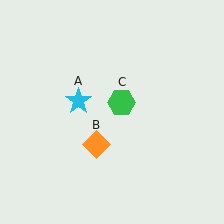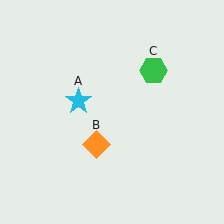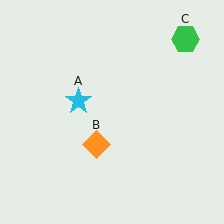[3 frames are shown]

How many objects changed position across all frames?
1 object changed position: green hexagon (object C).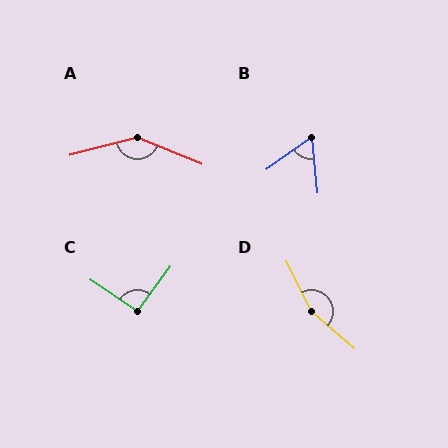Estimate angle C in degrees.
Approximately 92 degrees.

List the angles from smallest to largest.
B (60°), C (92°), A (143°), D (156°).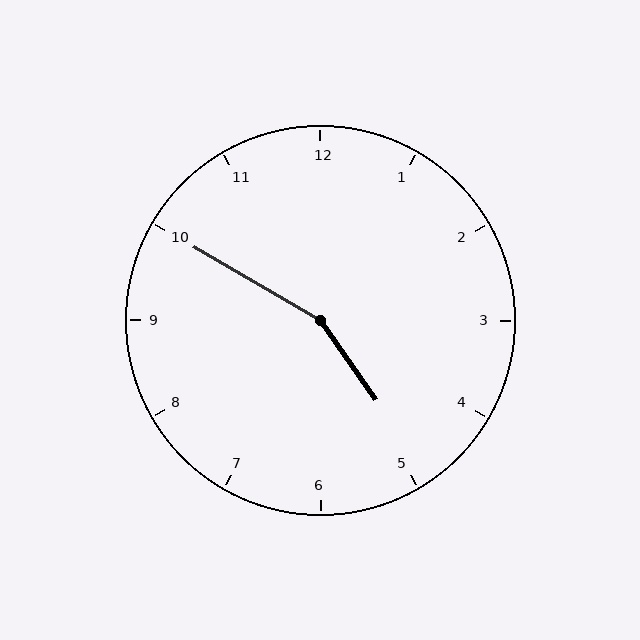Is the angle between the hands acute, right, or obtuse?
It is obtuse.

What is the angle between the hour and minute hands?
Approximately 155 degrees.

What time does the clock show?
4:50.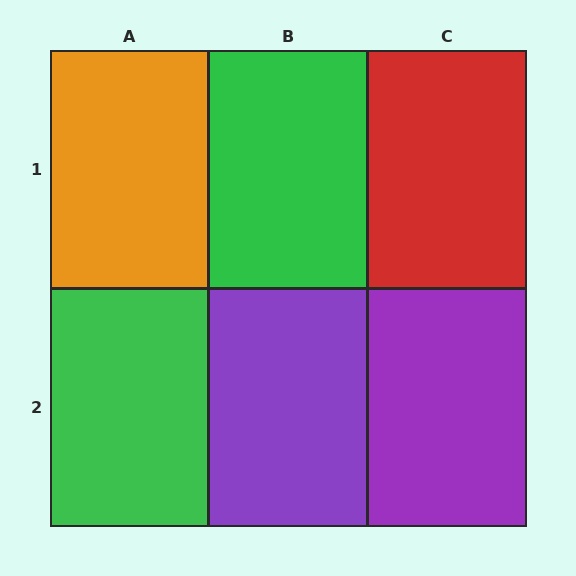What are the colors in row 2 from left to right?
Green, purple, purple.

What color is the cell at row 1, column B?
Green.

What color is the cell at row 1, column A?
Orange.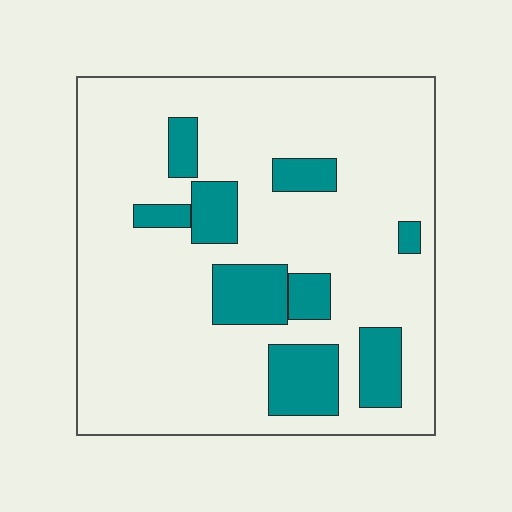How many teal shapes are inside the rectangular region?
9.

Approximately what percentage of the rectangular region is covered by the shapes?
Approximately 20%.